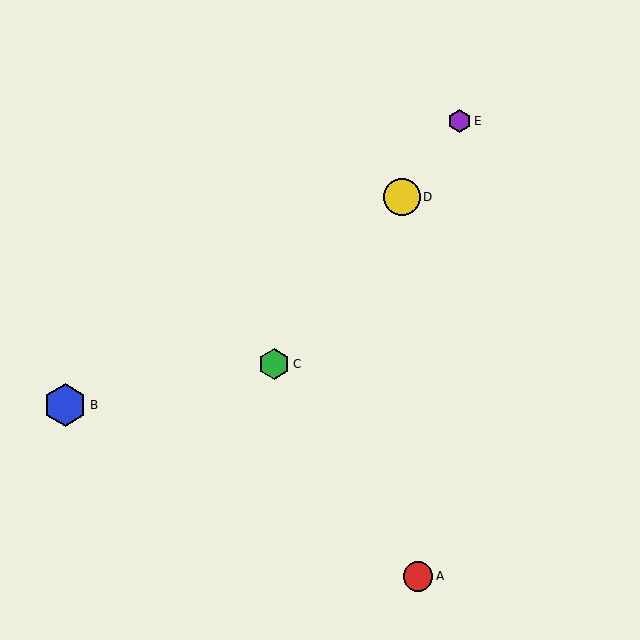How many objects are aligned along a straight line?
3 objects (C, D, E) are aligned along a straight line.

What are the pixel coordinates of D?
Object D is at (402, 197).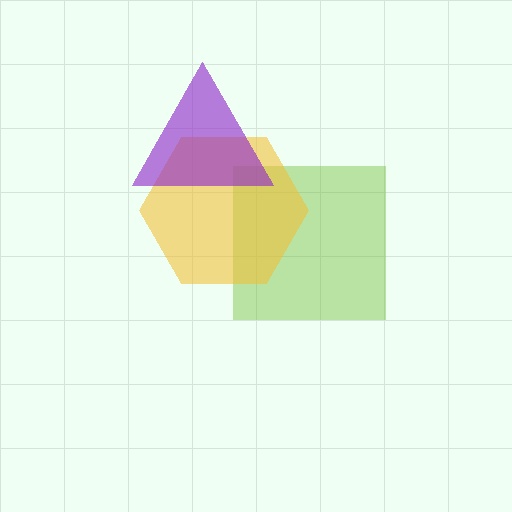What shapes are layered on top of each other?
The layered shapes are: a lime square, a yellow hexagon, a purple triangle.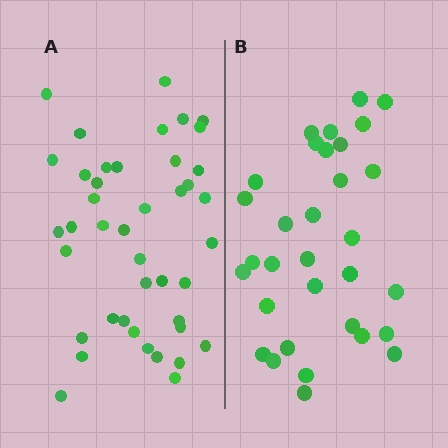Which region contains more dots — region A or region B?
Region A (the left region) has more dots.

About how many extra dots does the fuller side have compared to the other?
Region A has roughly 10 or so more dots than region B.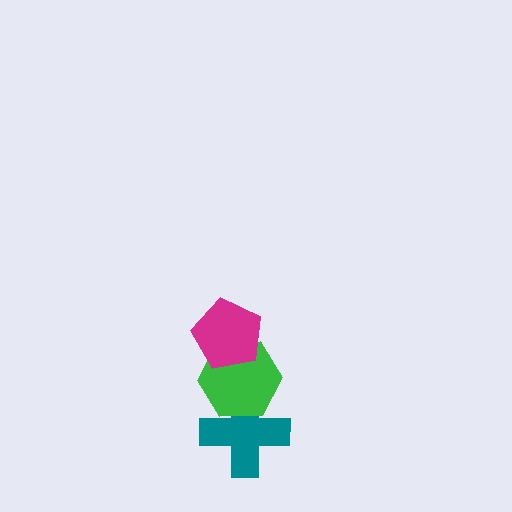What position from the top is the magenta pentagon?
The magenta pentagon is 1st from the top.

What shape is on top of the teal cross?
The green hexagon is on top of the teal cross.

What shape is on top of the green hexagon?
The magenta pentagon is on top of the green hexagon.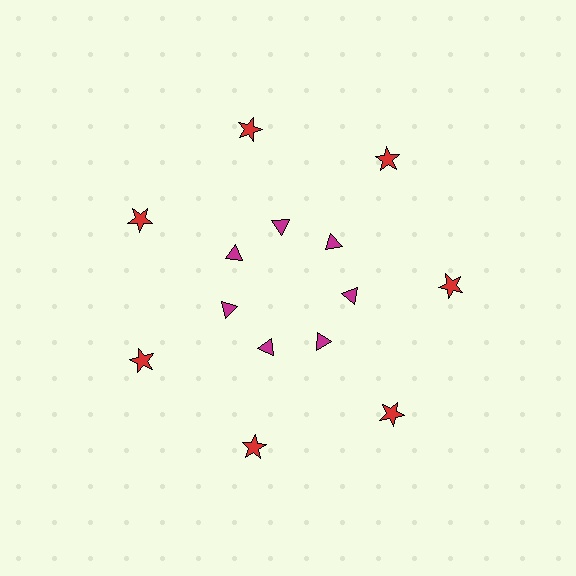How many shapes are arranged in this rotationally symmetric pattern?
There are 14 shapes, arranged in 7 groups of 2.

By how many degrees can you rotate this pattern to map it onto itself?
The pattern maps onto itself every 51 degrees of rotation.